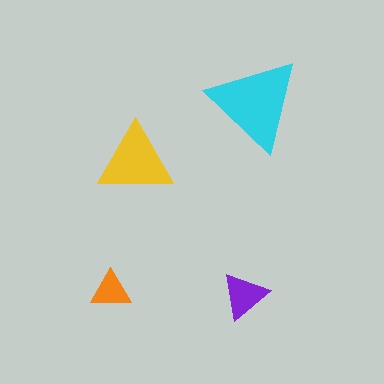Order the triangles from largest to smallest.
the cyan one, the yellow one, the purple one, the orange one.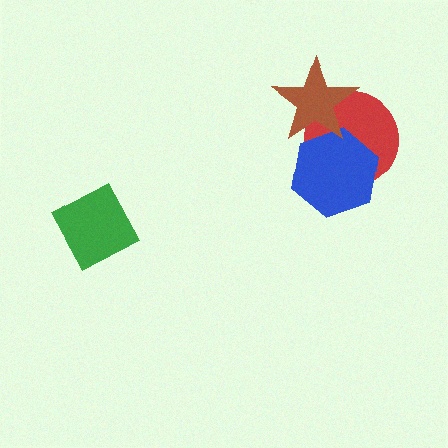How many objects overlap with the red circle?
2 objects overlap with the red circle.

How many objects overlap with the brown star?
2 objects overlap with the brown star.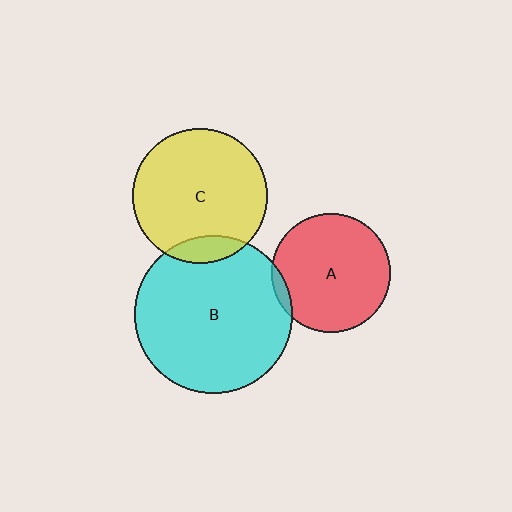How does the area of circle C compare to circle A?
Approximately 1.3 times.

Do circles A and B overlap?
Yes.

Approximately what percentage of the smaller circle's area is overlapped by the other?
Approximately 5%.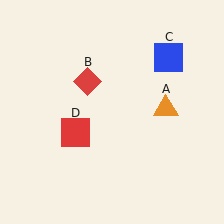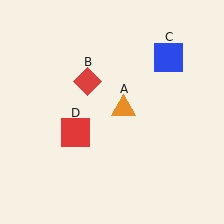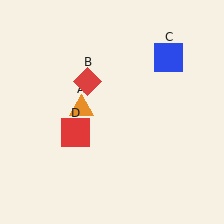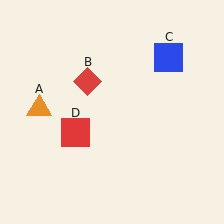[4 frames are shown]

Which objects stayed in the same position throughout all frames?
Red diamond (object B) and blue square (object C) and red square (object D) remained stationary.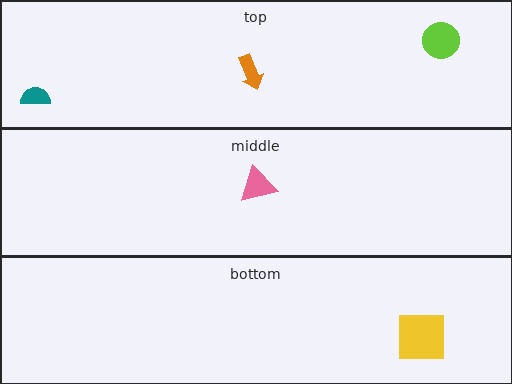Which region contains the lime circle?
The top region.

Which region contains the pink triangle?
The middle region.